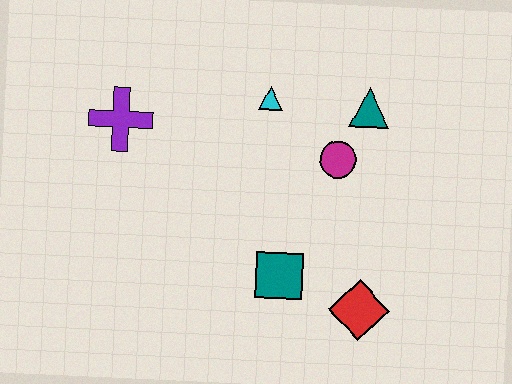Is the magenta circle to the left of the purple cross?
No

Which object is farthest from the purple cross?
The red diamond is farthest from the purple cross.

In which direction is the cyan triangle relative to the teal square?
The cyan triangle is above the teal square.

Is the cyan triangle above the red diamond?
Yes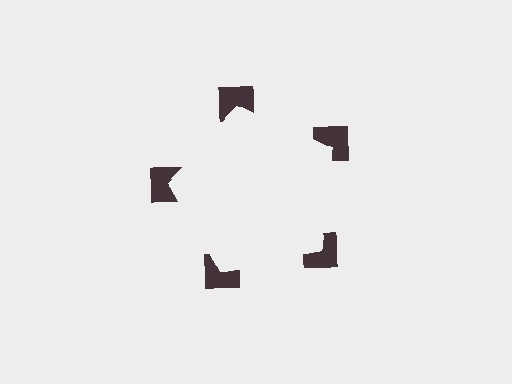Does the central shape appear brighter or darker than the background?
It typically appears slightly brighter than the background, even though no actual brightness change is drawn.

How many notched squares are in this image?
There are 5 — one at each vertex of the illusory pentagon.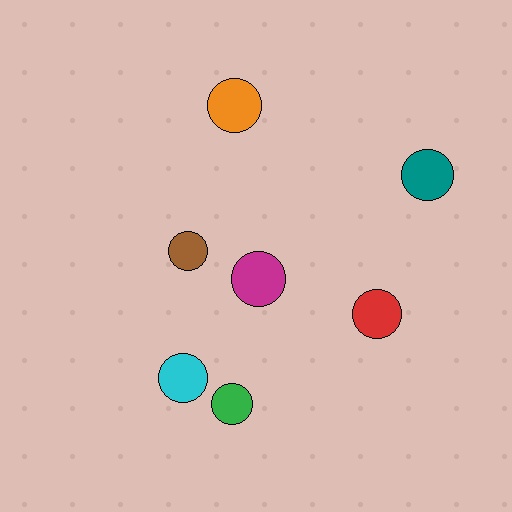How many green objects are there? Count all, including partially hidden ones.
There is 1 green object.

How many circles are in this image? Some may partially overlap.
There are 7 circles.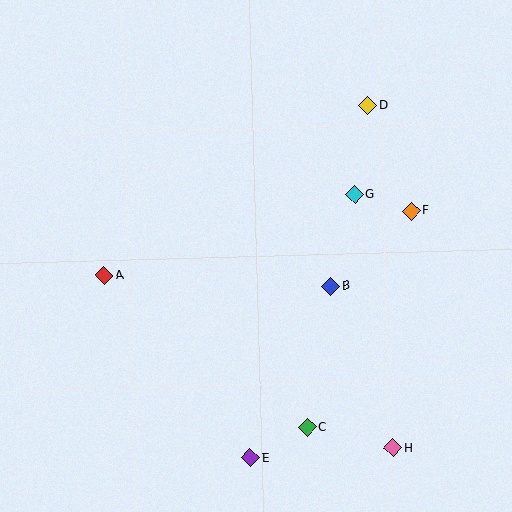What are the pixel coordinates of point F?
Point F is at (411, 211).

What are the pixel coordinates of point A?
Point A is at (104, 276).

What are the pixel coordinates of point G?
Point G is at (354, 195).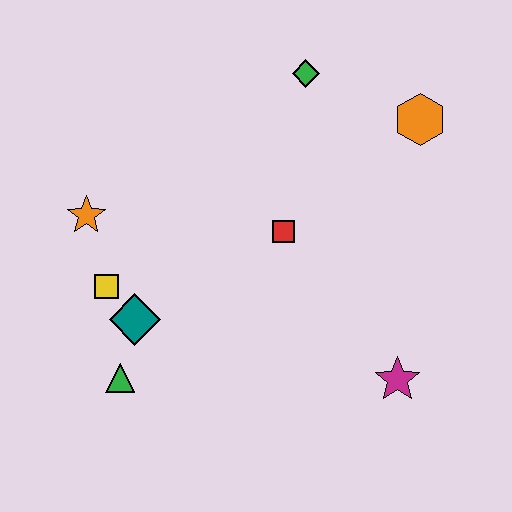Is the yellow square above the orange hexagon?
No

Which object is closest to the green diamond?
The orange hexagon is closest to the green diamond.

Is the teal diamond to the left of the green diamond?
Yes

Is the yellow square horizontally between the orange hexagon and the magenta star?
No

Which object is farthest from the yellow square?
The orange hexagon is farthest from the yellow square.